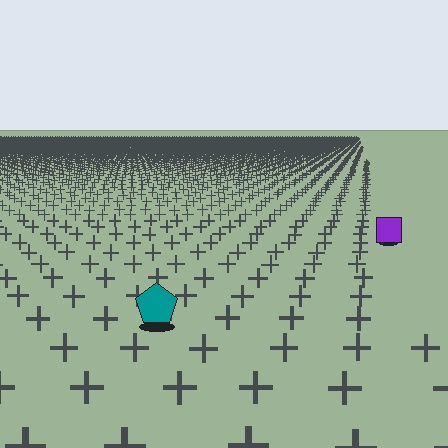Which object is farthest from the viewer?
The purple square is farthest from the viewer. It appears smaller and the ground texture around it is denser.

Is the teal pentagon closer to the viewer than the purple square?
Yes. The teal pentagon is closer — you can tell from the texture gradient: the ground texture is coarser near it.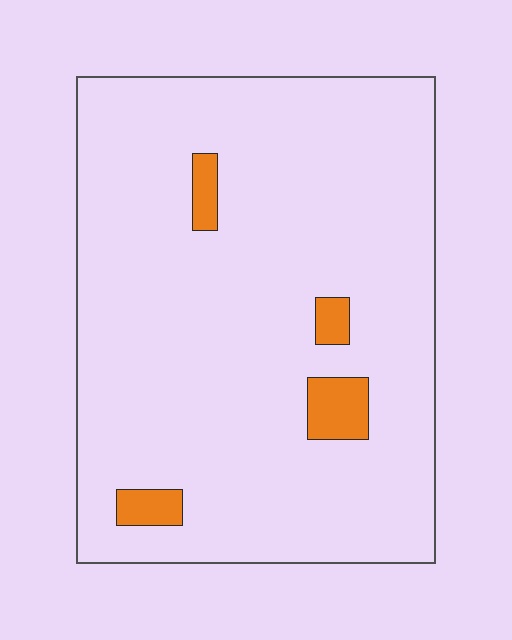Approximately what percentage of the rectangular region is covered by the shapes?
Approximately 5%.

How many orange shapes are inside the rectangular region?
4.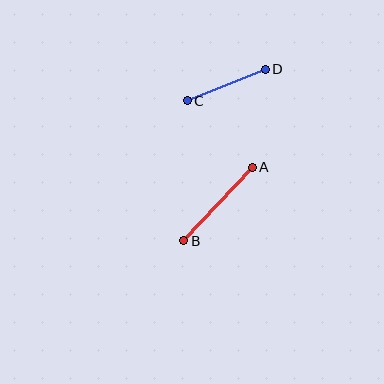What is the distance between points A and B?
The distance is approximately 101 pixels.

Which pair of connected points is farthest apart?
Points A and B are farthest apart.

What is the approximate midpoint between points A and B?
The midpoint is at approximately (218, 204) pixels.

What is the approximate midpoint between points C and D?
The midpoint is at approximately (226, 85) pixels.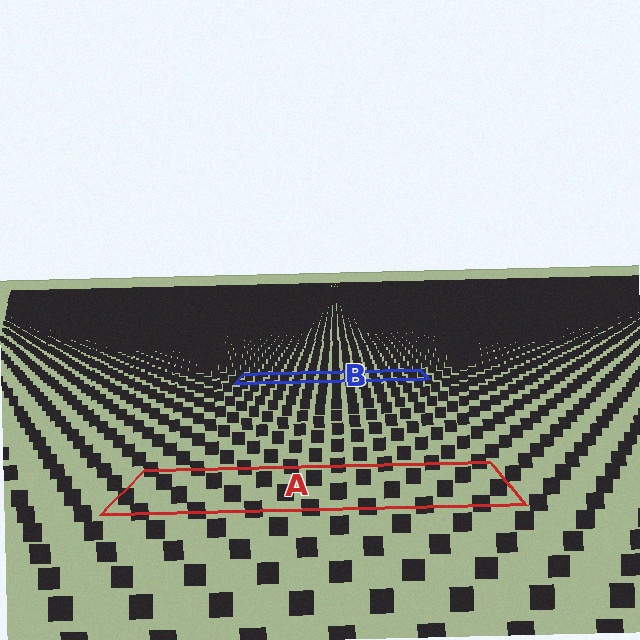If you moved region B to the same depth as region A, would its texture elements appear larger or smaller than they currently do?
They would appear larger. At a closer depth, the same texture elements are projected at a bigger on-screen size.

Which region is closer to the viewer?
Region A is closer. The texture elements there are larger and more spread out.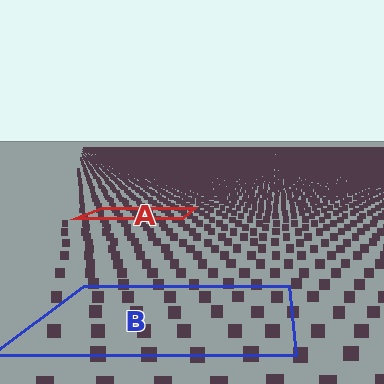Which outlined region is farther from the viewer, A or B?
Region A is farther from the viewer — the texture elements inside it appear smaller and more densely packed.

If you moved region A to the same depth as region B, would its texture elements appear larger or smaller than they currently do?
They would appear larger. At a closer depth, the same texture elements are projected at a bigger on-screen size.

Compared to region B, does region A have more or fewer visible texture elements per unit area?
Region A has more texture elements per unit area — they are packed more densely because it is farther away.